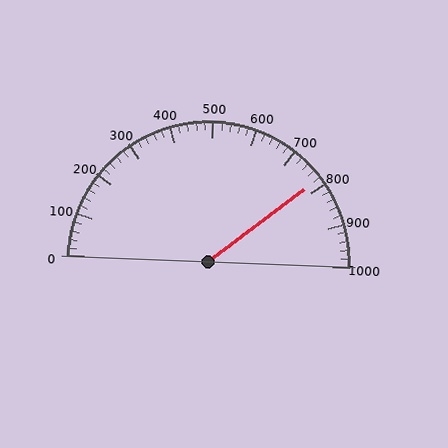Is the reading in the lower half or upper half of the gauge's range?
The reading is in the upper half of the range (0 to 1000).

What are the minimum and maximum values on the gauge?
The gauge ranges from 0 to 1000.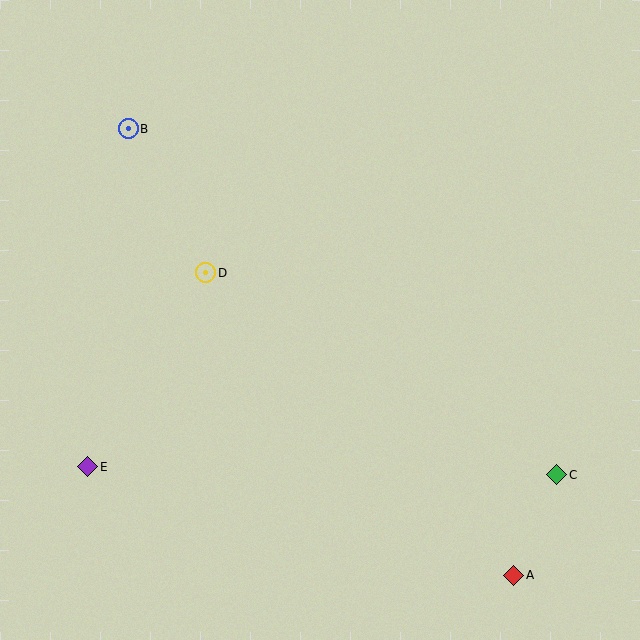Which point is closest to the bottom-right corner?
Point A is closest to the bottom-right corner.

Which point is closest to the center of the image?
Point D at (206, 273) is closest to the center.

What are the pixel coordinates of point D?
Point D is at (206, 273).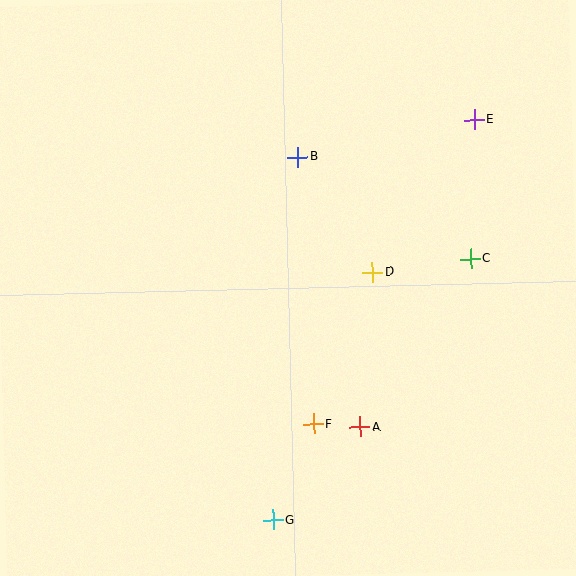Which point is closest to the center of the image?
Point D at (373, 272) is closest to the center.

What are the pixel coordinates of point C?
Point C is at (470, 259).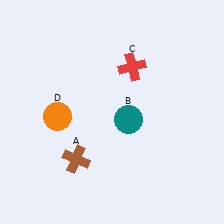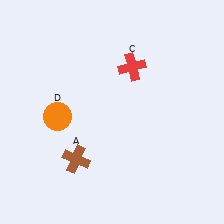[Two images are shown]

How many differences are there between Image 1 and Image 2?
There is 1 difference between the two images.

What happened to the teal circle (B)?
The teal circle (B) was removed in Image 2. It was in the bottom-right area of Image 1.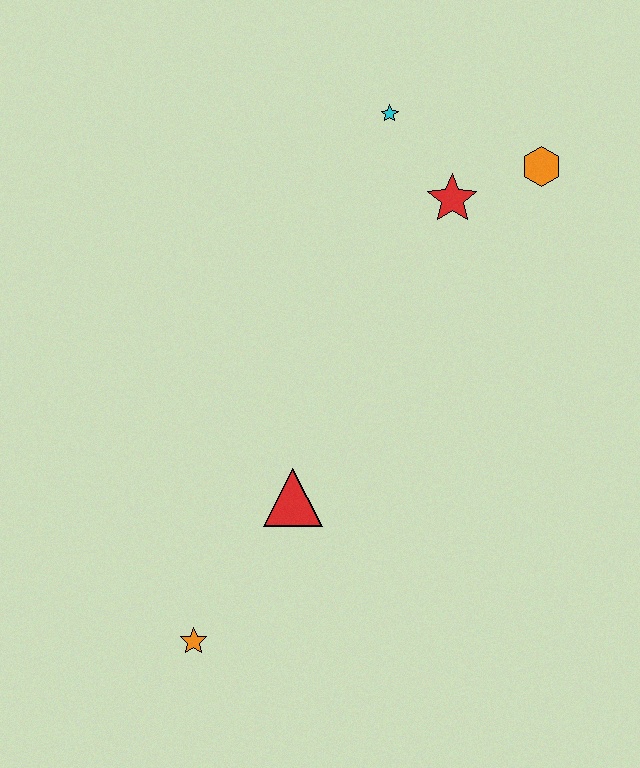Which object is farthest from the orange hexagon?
The orange star is farthest from the orange hexagon.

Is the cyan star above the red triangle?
Yes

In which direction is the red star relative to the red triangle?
The red star is above the red triangle.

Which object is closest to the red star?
The orange hexagon is closest to the red star.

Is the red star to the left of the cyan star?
No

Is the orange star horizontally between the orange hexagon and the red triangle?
No